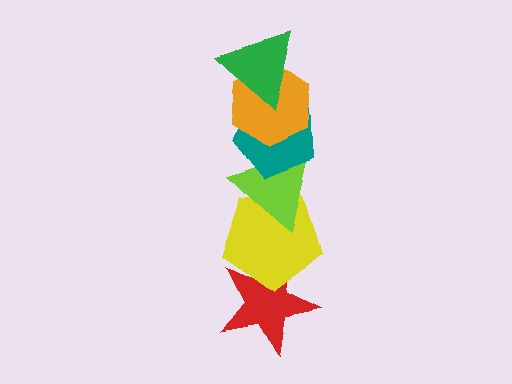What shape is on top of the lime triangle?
The teal pentagon is on top of the lime triangle.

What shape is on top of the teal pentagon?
The orange hexagon is on top of the teal pentagon.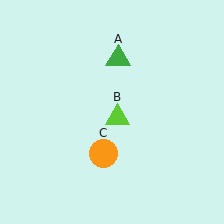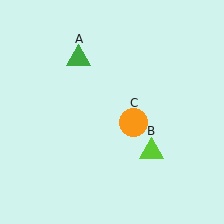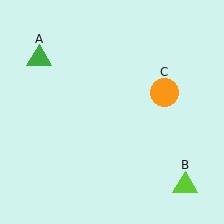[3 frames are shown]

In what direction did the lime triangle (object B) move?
The lime triangle (object B) moved down and to the right.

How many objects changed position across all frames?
3 objects changed position: green triangle (object A), lime triangle (object B), orange circle (object C).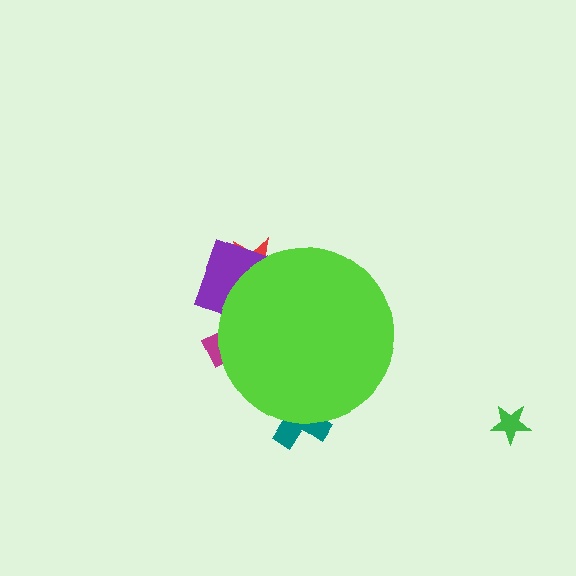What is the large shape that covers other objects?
A lime circle.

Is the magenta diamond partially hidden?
Yes, the magenta diamond is partially hidden behind the lime circle.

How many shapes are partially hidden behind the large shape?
4 shapes are partially hidden.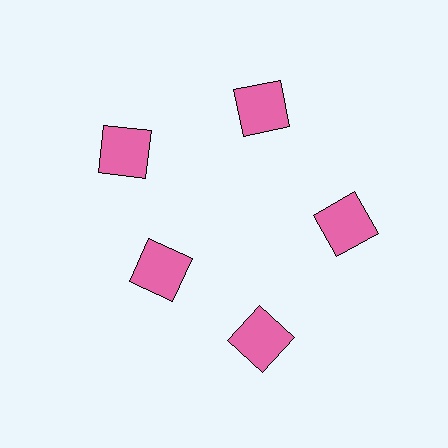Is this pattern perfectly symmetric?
No. The 5 pink squares are arranged in a ring, but one element near the 8 o'clock position is pulled inward toward the center, breaking the 5-fold rotational symmetry.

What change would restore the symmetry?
The symmetry would be restored by moving it outward, back onto the ring so that all 5 squares sit at equal angles and equal distance from the center.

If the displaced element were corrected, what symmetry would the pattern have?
It would have 5-fold rotational symmetry — the pattern would map onto itself every 72 degrees.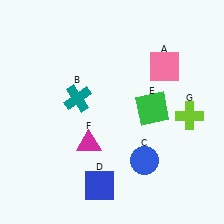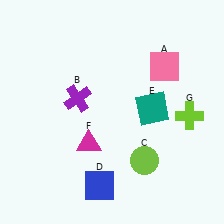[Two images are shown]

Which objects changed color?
B changed from teal to purple. C changed from blue to lime. E changed from green to teal.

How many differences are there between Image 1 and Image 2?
There are 3 differences between the two images.